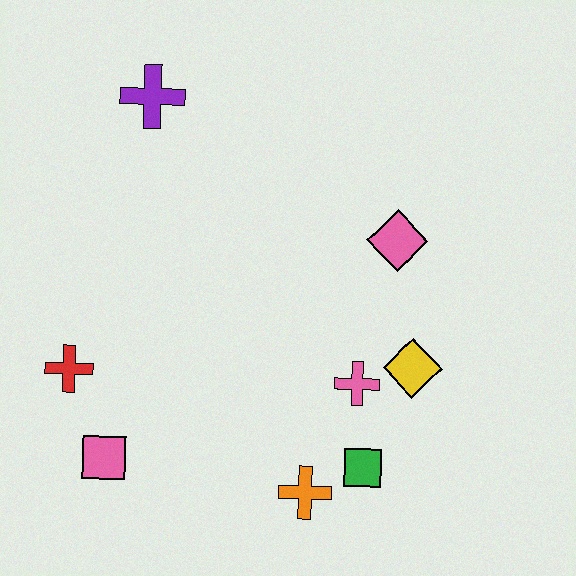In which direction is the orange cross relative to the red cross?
The orange cross is to the right of the red cross.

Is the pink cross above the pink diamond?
No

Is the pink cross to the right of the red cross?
Yes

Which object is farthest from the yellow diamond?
The purple cross is farthest from the yellow diamond.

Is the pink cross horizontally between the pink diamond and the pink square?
Yes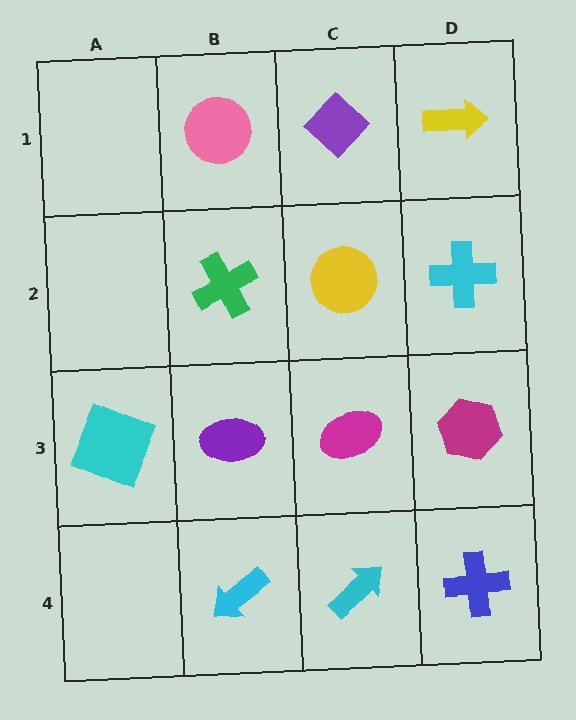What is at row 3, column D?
A magenta hexagon.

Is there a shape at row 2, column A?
No, that cell is empty.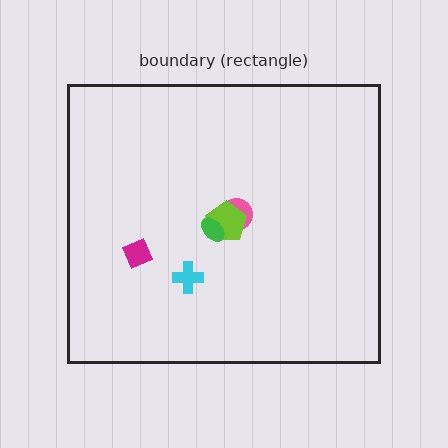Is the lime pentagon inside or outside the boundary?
Inside.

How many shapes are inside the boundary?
5 inside, 0 outside.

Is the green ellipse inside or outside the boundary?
Inside.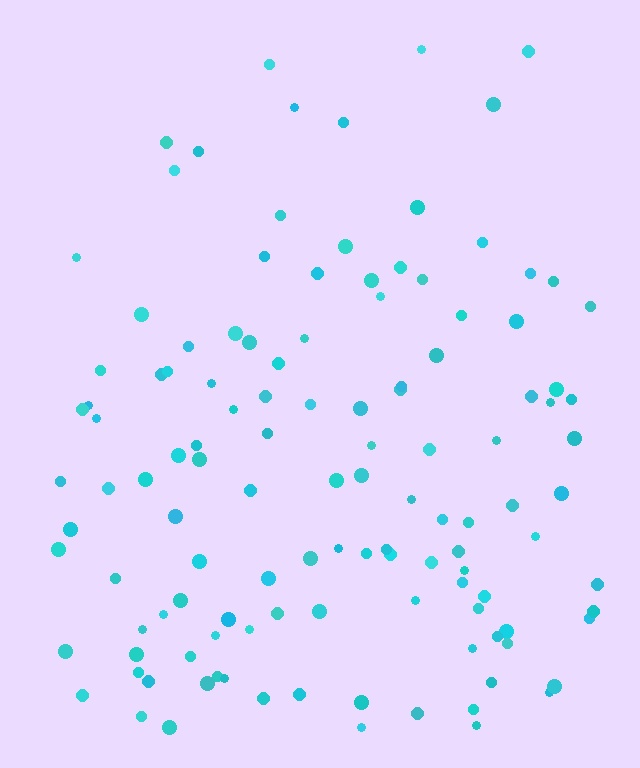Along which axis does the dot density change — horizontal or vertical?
Vertical.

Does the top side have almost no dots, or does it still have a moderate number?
Still a moderate number, just noticeably fewer than the bottom.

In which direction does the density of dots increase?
From top to bottom, with the bottom side densest.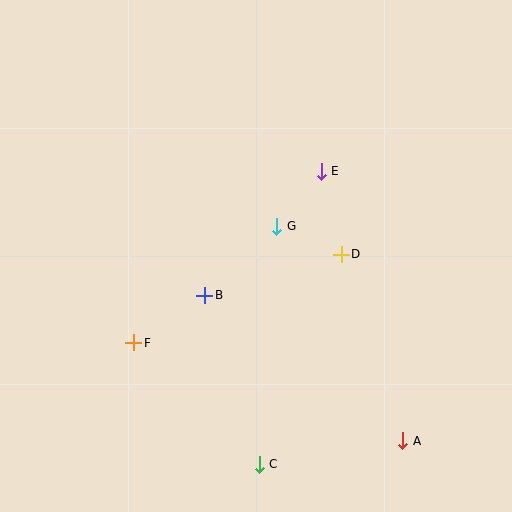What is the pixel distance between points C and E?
The distance between C and E is 299 pixels.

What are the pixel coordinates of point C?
Point C is at (259, 464).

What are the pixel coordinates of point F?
Point F is at (134, 343).